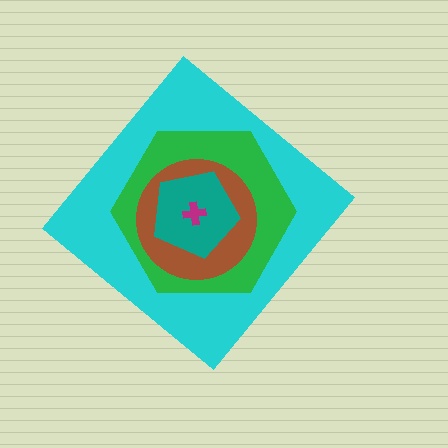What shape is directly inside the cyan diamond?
The green hexagon.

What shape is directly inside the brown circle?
The teal pentagon.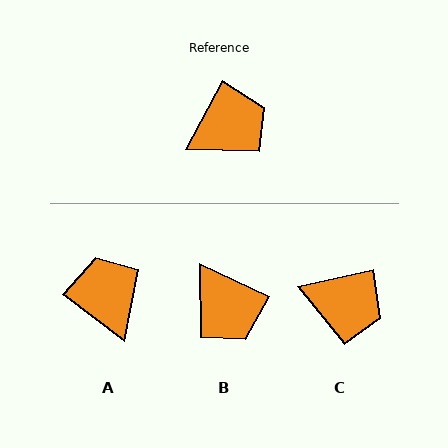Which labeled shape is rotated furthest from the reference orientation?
B, about 87 degrees away.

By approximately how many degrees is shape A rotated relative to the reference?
Approximately 80 degrees counter-clockwise.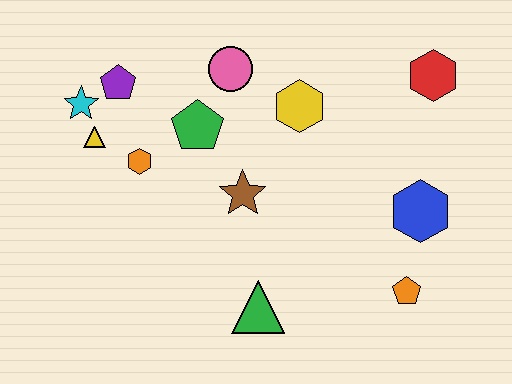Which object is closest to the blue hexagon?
The orange pentagon is closest to the blue hexagon.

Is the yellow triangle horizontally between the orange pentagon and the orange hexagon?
No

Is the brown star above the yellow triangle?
No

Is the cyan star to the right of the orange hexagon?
No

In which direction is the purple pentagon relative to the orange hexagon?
The purple pentagon is above the orange hexagon.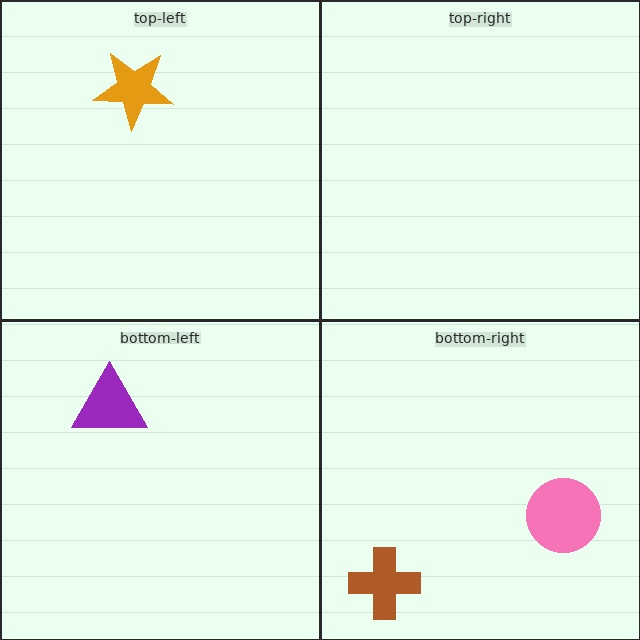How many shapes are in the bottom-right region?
2.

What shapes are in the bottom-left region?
The purple triangle.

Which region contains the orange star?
The top-left region.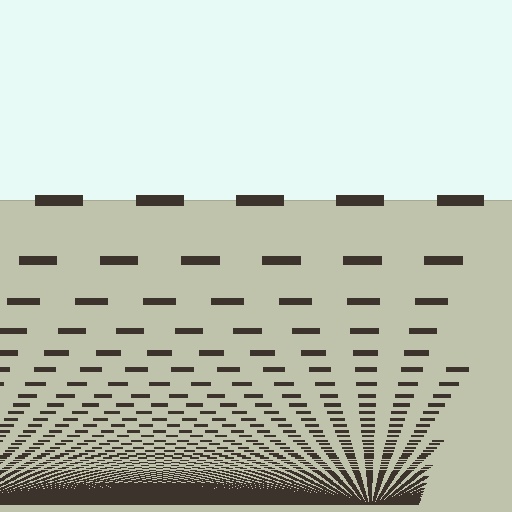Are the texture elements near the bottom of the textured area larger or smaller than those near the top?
Smaller. The gradient is inverted — elements near the bottom are smaller and denser.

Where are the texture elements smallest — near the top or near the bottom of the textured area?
Near the bottom.